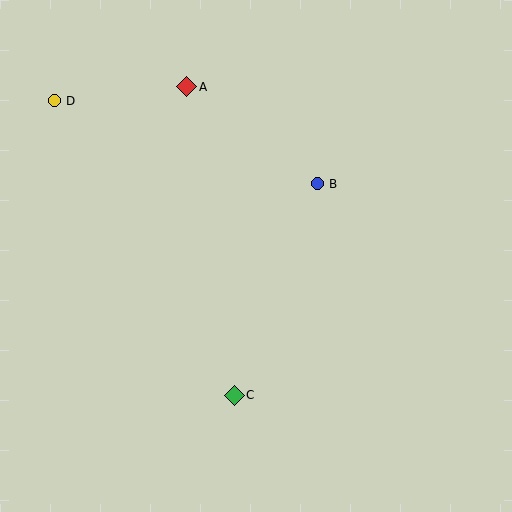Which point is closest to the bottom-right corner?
Point C is closest to the bottom-right corner.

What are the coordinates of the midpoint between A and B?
The midpoint between A and B is at (252, 135).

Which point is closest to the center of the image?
Point B at (317, 184) is closest to the center.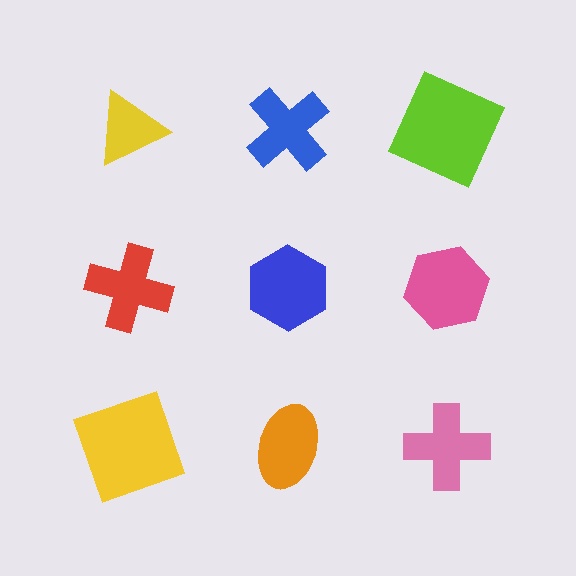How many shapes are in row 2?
3 shapes.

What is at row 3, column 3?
A pink cross.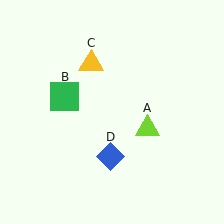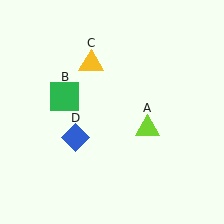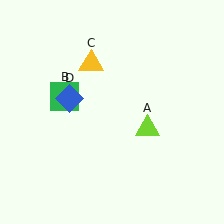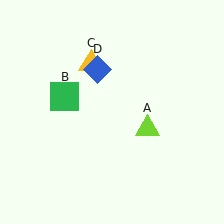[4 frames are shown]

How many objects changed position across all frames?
1 object changed position: blue diamond (object D).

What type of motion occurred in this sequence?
The blue diamond (object D) rotated clockwise around the center of the scene.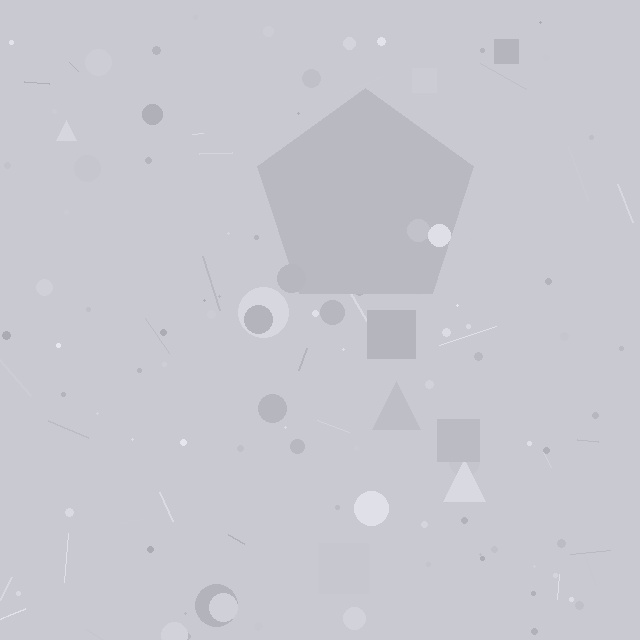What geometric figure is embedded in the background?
A pentagon is embedded in the background.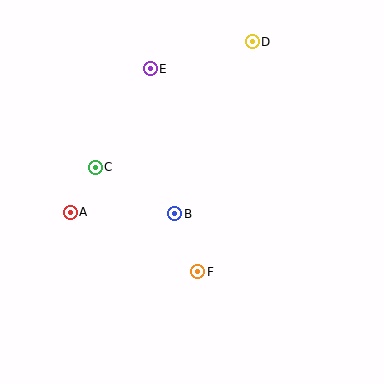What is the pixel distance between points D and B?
The distance between D and B is 189 pixels.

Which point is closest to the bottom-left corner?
Point A is closest to the bottom-left corner.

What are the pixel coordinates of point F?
Point F is at (198, 272).